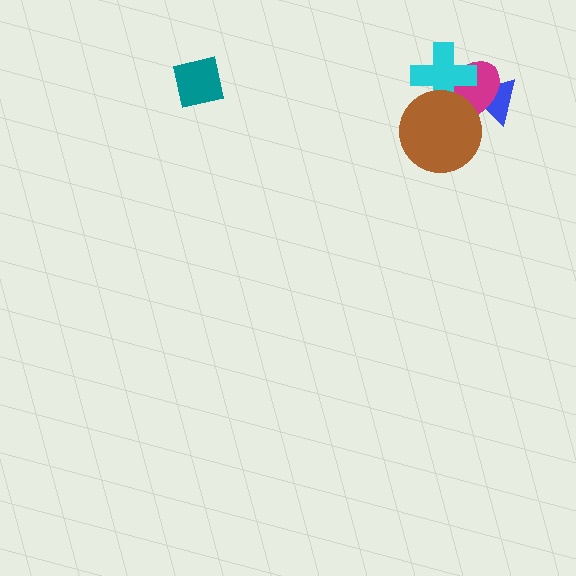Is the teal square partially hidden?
No, no other shape covers it.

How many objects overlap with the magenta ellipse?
3 objects overlap with the magenta ellipse.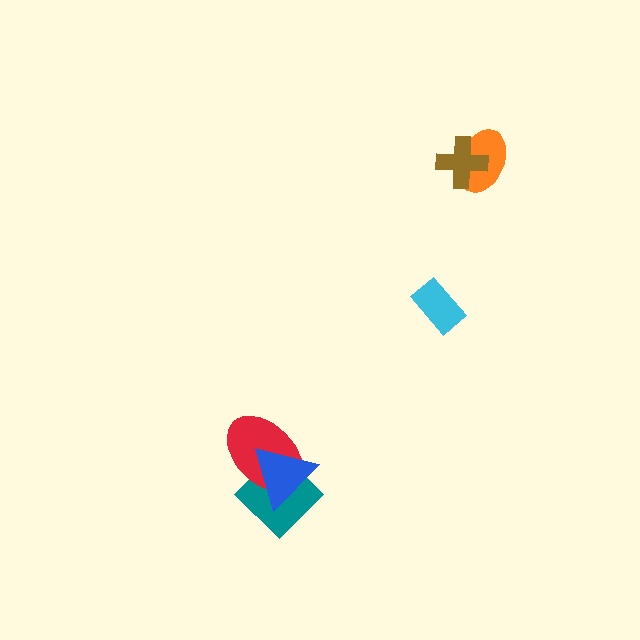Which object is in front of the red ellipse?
The blue triangle is in front of the red ellipse.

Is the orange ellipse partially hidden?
Yes, it is partially covered by another shape.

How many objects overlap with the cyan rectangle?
0 objects overlap with the cyan rectangle.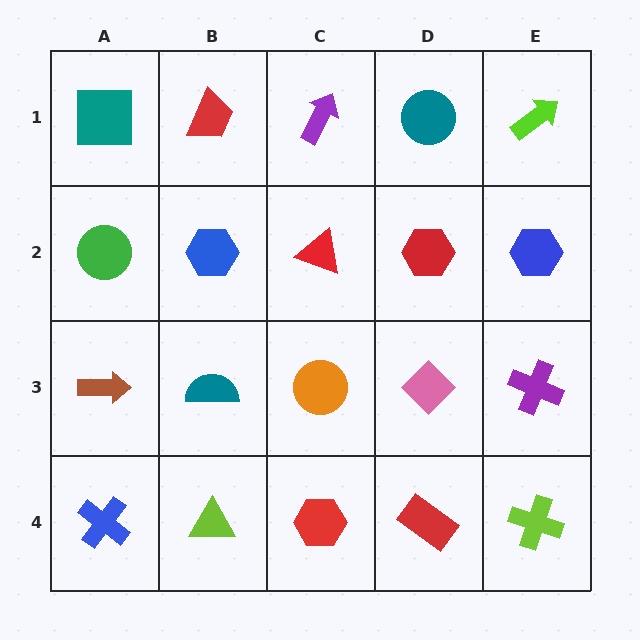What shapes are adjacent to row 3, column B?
A blue hexagon (row 2, column B), a lime triangle (row 4, column B), a brown arrow (row 3, column A), an orange circle (row 3, column C).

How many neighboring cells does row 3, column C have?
4.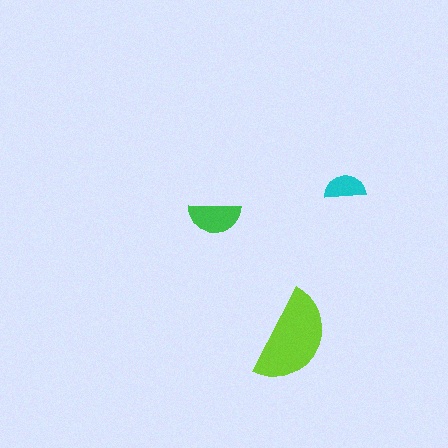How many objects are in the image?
There are 3 objects in the image.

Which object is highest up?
The cyan semicircle is topmost.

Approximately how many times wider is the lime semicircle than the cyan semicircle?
About 2.5 times wider.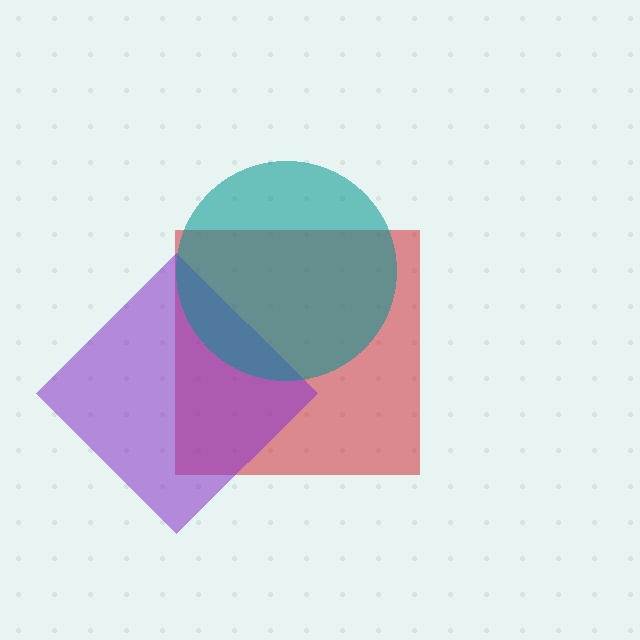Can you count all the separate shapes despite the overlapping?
Yes, there are 3 separate shapes.